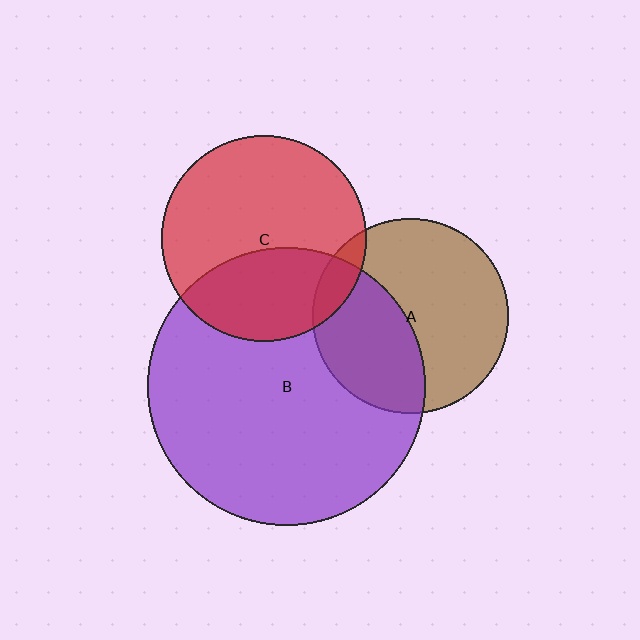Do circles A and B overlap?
Yes.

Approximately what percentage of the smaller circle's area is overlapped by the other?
Approximately 40%.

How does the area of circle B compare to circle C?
Approximately 1.8 times.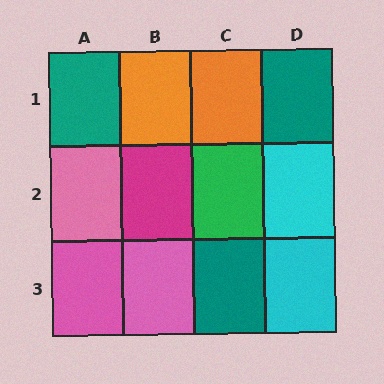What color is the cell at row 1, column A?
Teal.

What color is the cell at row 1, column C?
Orange.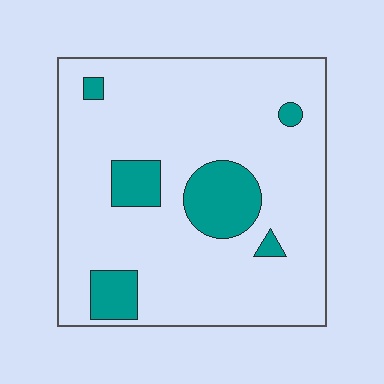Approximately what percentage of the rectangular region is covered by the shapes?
Approximately 15%.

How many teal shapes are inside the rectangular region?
6.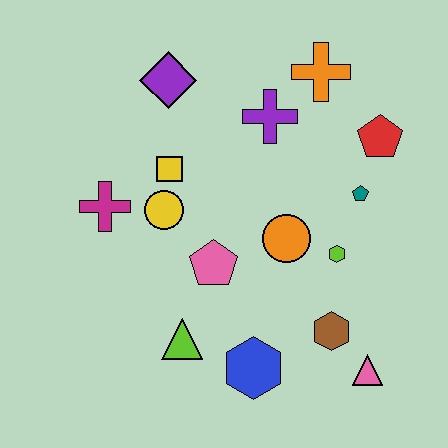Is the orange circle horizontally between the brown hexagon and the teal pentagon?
No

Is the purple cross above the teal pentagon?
Yes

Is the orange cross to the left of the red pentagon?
Yes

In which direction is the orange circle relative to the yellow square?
The orange circle is to the right of the yellow square.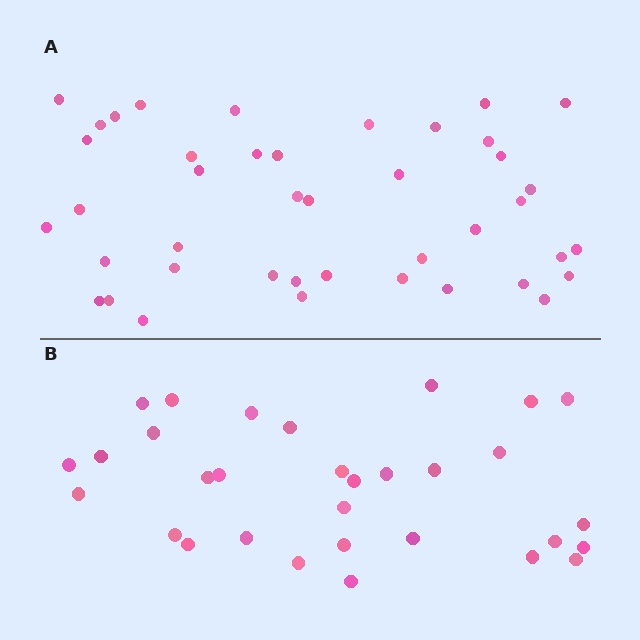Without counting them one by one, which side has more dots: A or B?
Region A (the top region) has more dots.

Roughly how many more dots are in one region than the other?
Region A has roughly 12 or so more dots than region B.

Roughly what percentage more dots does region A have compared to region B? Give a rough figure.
About 35% more.